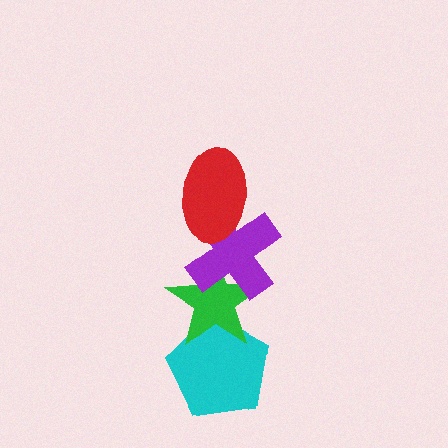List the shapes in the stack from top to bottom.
From top to bottom: the red ellipse, the purple cross, the green star, the cyan pentagon.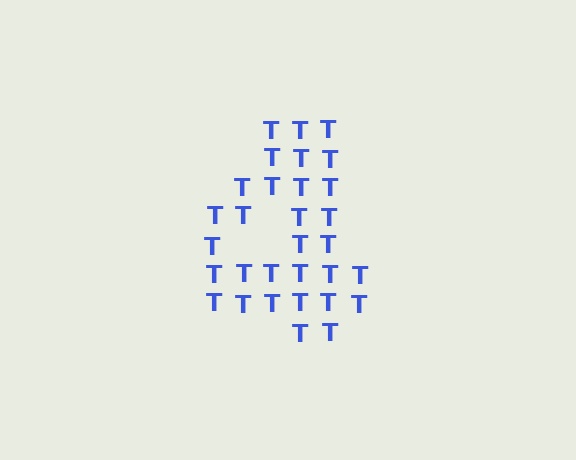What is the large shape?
The large shape is the digit 4.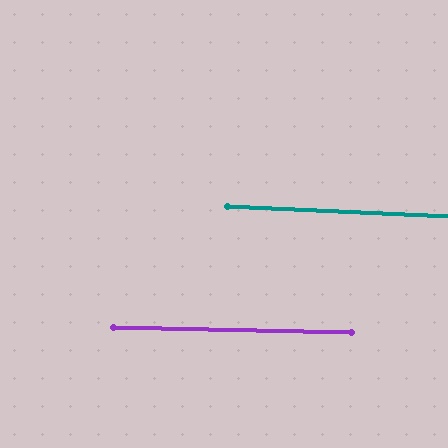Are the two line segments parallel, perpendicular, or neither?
Parallel — their directions differ by only 1.4°.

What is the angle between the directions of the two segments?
Approximately 1 degree.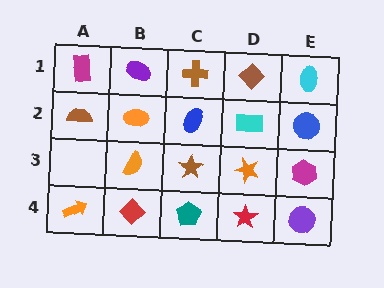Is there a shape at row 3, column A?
No, that cell is empty.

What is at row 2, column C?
A blue ellipse.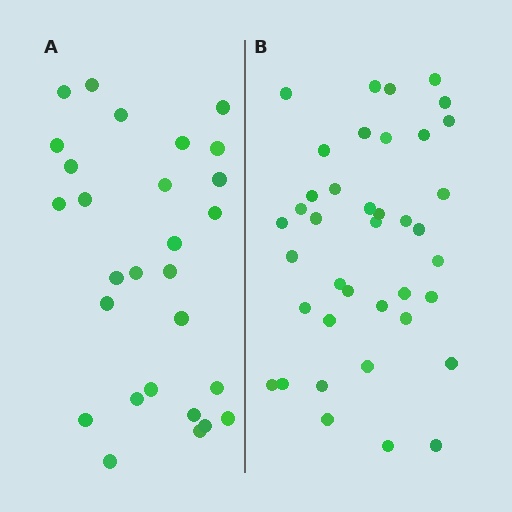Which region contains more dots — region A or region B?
Region B (the right region) has more dots.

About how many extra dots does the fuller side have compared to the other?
Region B has roughly 12 or so more dots than region A.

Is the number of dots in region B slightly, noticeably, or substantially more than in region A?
Region B has noticeably more, but not dramatically so. The ratio is roughly 1.4 to 1.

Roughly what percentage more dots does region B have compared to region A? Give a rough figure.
About 40% more.